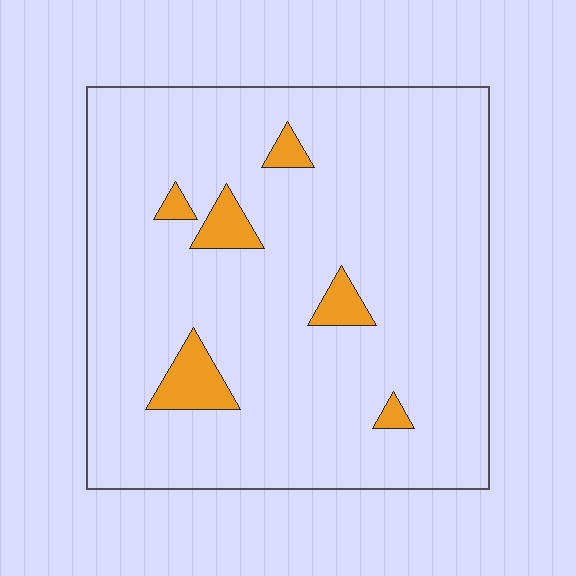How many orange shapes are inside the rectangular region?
6.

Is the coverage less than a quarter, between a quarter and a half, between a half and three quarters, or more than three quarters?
Less than a quarter.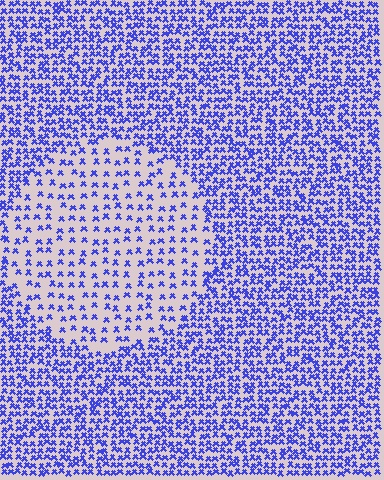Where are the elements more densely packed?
The elements are more densely packed outside the circle boundary.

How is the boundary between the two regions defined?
The boundary is defined by a change in element density (approximately 2.3x ratio). All elements are the same color, size, and shape.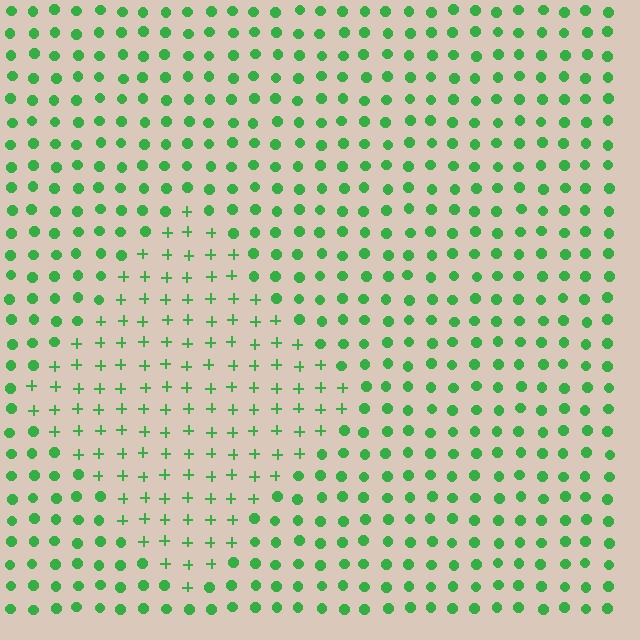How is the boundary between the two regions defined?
The boundary is defined by a change in element shape: plus signs inside vs. circles outside. All elements share the same color and spacing.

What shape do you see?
I see a diamond.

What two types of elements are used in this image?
The image uses plus signs inside the diamond region and circles outside it.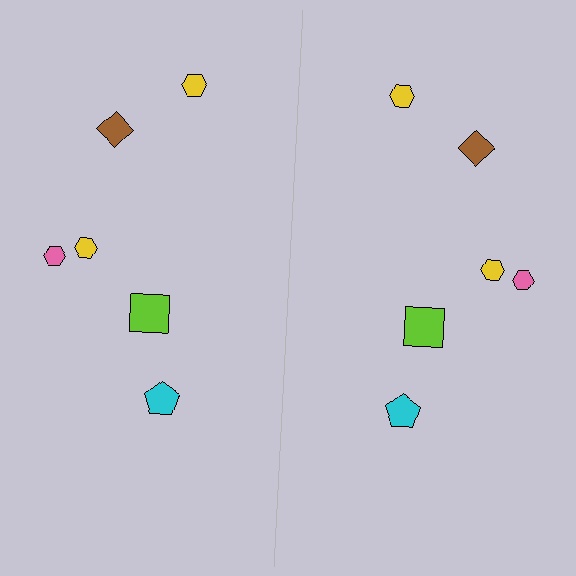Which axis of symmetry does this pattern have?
The pattern has a vertical axis of symmetry running through the center of the image.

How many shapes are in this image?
There are 12 shapes in this image.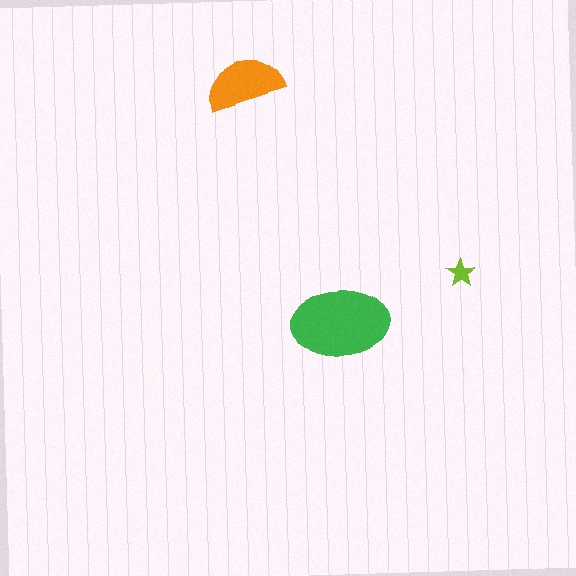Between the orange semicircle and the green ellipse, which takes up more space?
The green ellipse.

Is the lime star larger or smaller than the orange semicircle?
Smaller.